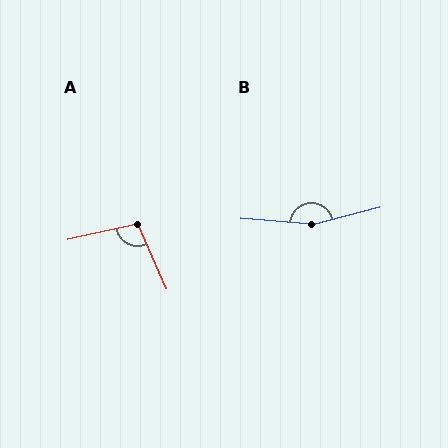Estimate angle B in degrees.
Approximately 161 degrees.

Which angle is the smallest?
A, at approximately 102 degrees.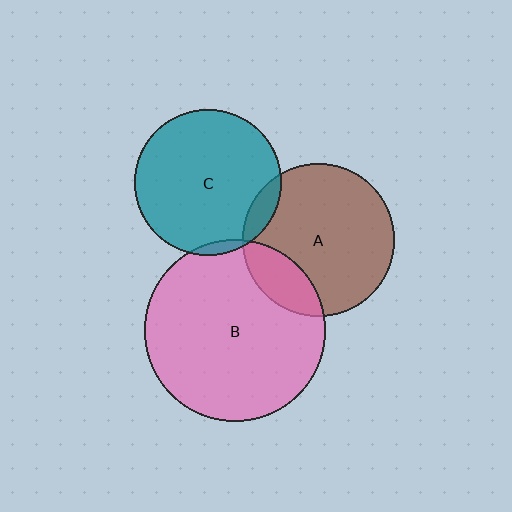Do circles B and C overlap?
Yes.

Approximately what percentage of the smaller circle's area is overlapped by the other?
Approximately 5%.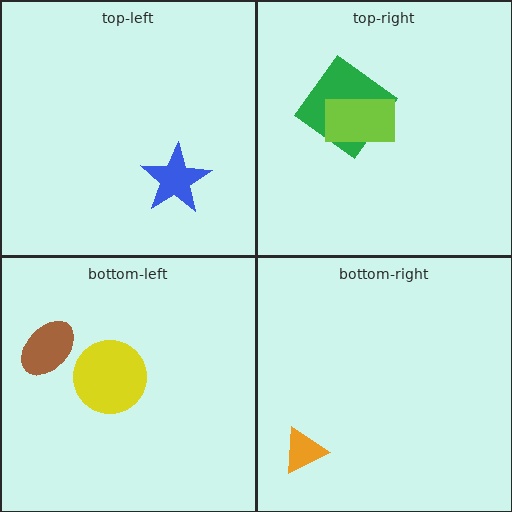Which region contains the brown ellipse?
The bottom-left region.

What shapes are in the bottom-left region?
The brown ellipse, the yellow circle.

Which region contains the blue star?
The top-left region.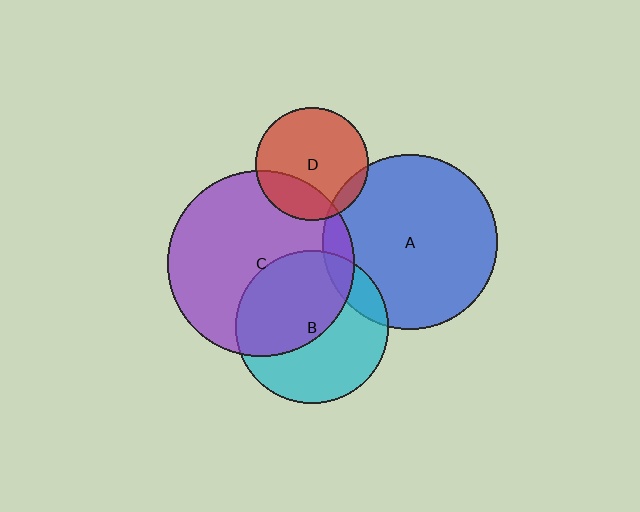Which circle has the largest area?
Circle C (purple).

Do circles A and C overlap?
Yes.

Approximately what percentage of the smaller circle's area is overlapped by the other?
Approximately 10%.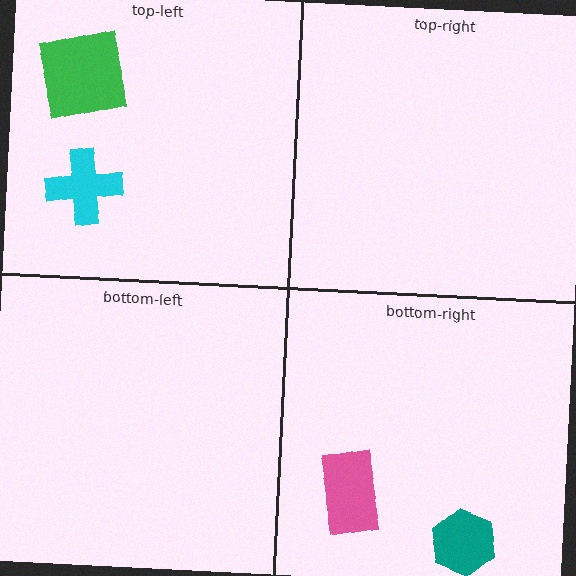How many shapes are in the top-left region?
2.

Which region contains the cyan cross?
The top-left region.